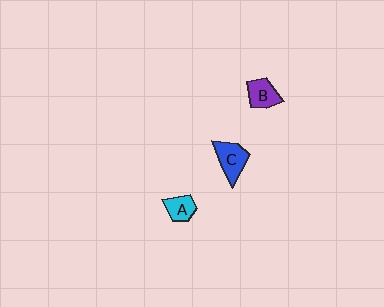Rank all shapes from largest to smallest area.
From largest to smallest: C (blue), B (purple), A (cyan).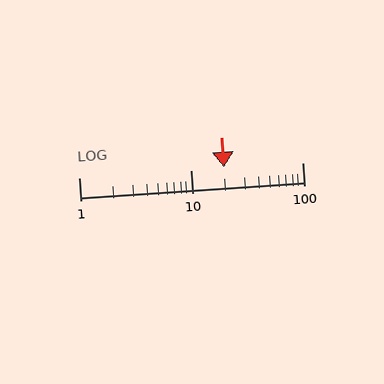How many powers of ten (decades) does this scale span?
The scale spans 2 decades, from 1 to 100.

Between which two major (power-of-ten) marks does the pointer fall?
The pointer is between 10 and 100.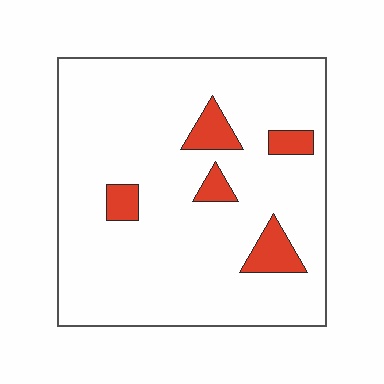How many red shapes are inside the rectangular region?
5.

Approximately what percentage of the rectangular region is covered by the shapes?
Approximately 10%.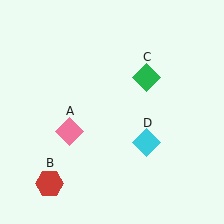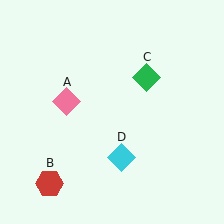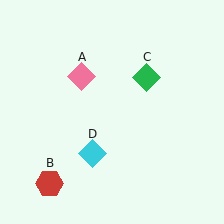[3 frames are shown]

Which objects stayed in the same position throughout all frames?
Red hexagon (object B) and green diamond (object C) remained stationary.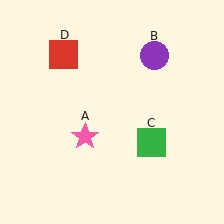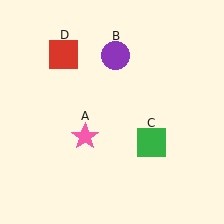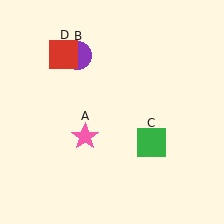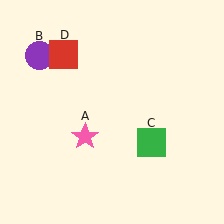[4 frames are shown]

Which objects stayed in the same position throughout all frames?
Pink star (object A) and green square (object C) and red square (object D) remained stationary.